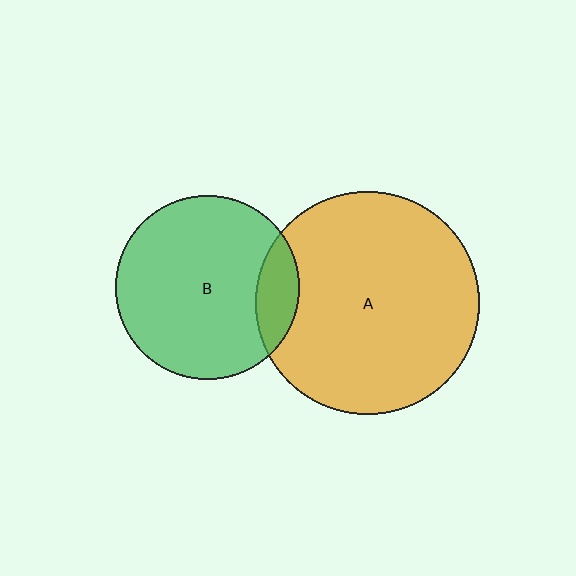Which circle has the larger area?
Circle A (orange).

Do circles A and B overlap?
Yes.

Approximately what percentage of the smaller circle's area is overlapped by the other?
Approximately 15%.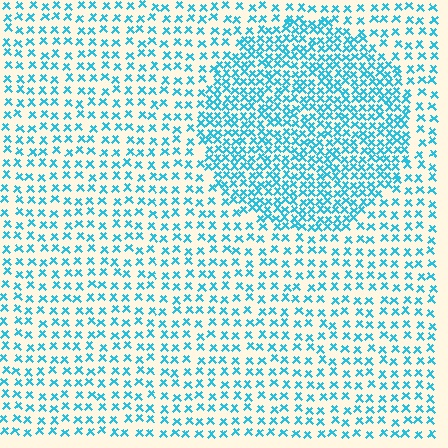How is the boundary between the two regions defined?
The boundary is defined by a change in element density (approximately 2.0x ratio). All elements are the same color, size, and shape.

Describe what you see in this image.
The image contains small cyan elements arranged at two different densities. A circle-shaped region is visible where the elements are more densely packed than the surrounding area.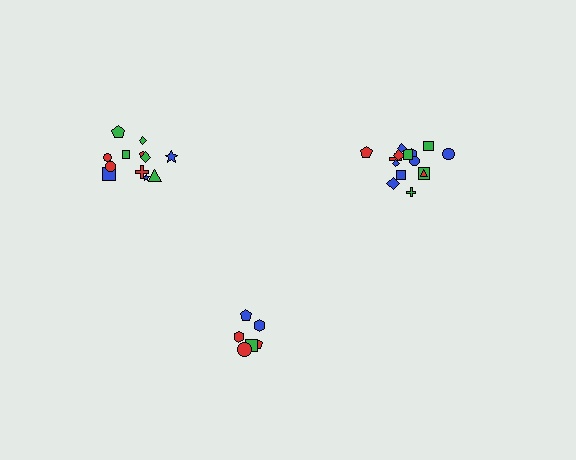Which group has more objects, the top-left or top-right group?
The top-right group.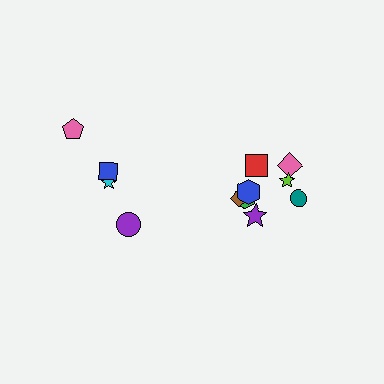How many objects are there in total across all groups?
There are 12 objects.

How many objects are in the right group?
There are 8 objects.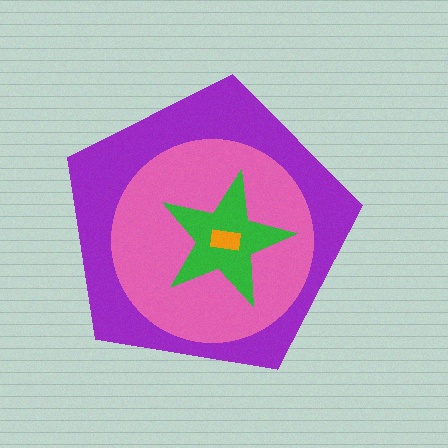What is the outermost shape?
The purple pentagon.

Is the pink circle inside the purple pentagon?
Yes.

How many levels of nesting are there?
4.